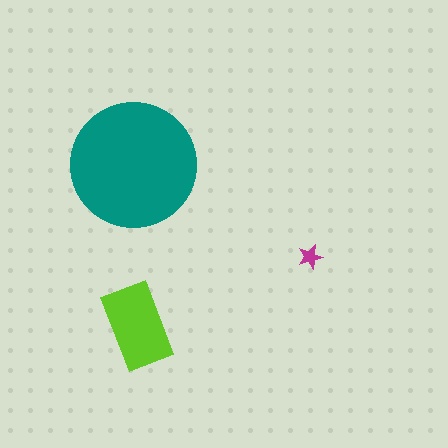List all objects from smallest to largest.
The magenta star, the lime rectangle, the teal circle.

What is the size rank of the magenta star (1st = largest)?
3rd.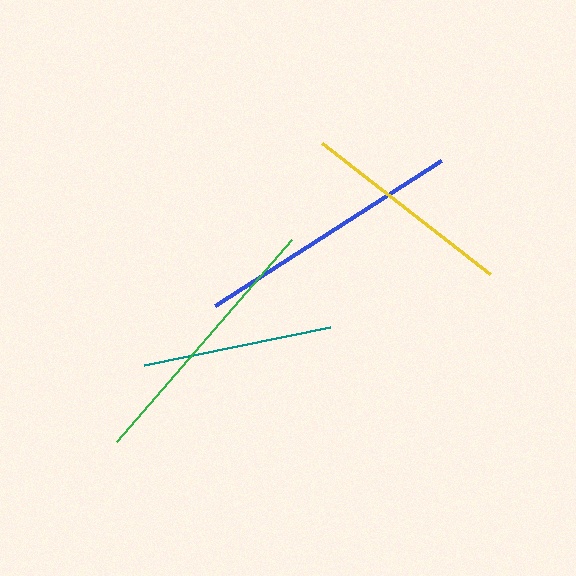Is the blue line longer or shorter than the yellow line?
The blue line is longer than the yellow line.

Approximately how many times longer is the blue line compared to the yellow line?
The blue line is approximately 1.3 times the length of the yellow line.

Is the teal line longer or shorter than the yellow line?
The yellow line is longer than the teal line.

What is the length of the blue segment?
The blue segment is approximately 268 pixels long.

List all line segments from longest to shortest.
From longest to shortest: blue, green, yellow, teal.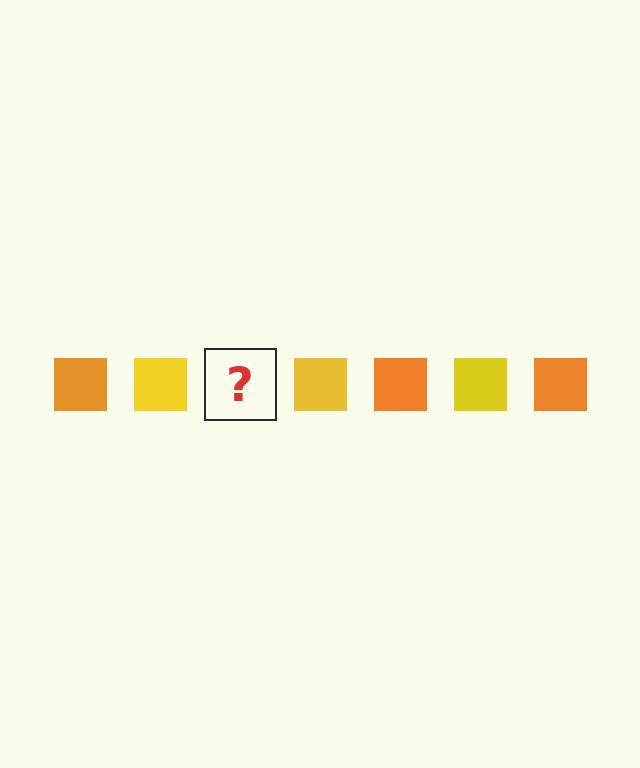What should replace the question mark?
The question mark should be replaced with an orange square.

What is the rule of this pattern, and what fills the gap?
The rule is that the pattern cycles through orange, yellow squares. The gap should be filled with an orange square.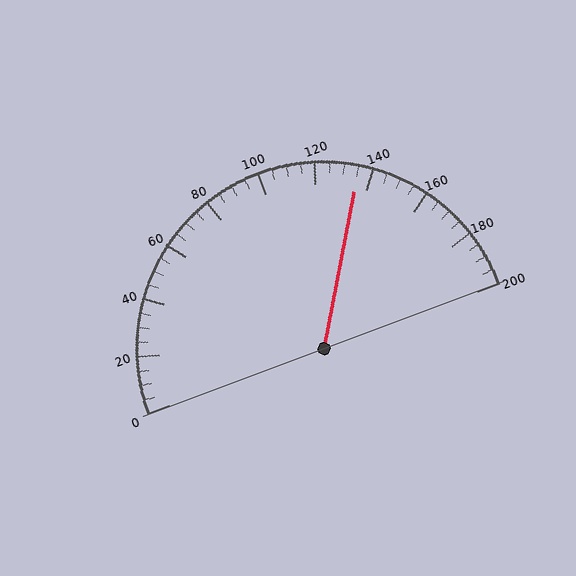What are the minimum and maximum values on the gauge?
The gauge ranges from 0 to 200.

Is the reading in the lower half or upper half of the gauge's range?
The reading is in the upper half of the range (0 to 200).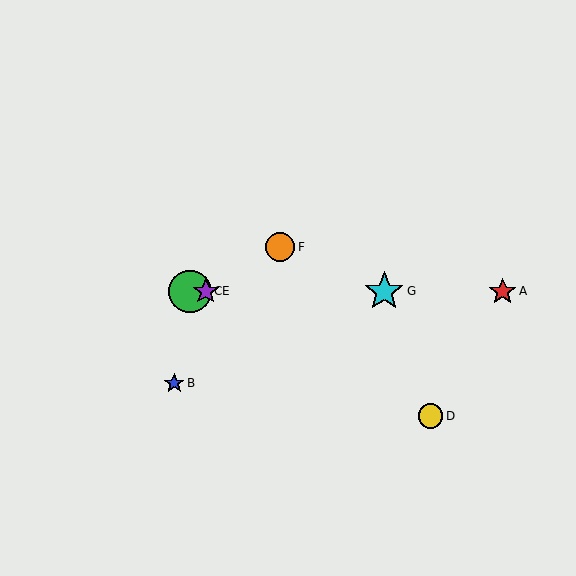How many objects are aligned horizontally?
4 objects (A, C, E, G) are aligned horizontally.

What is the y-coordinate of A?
Object A is at y≈291.